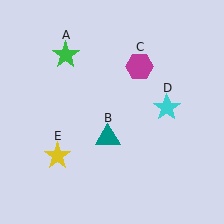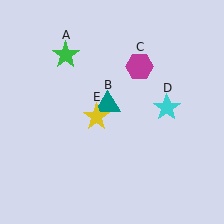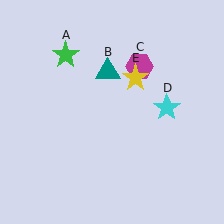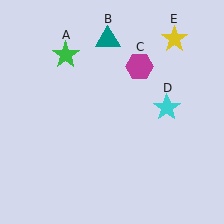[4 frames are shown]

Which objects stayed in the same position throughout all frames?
Green star (object A) and magenta hexagon (object C) and cyan star (object D) remained stationary.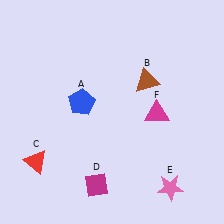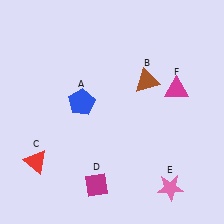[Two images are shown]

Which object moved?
The magenta triangle (F) moved up.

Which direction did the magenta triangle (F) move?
The magenta triangle (F) moved up.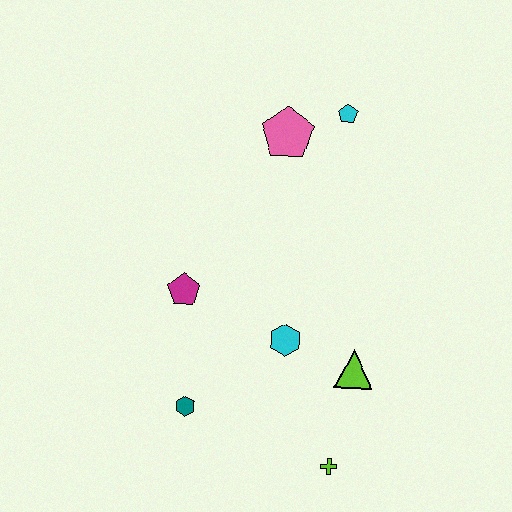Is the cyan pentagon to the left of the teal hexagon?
No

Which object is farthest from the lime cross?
The cyan pentagon is farthest from the lime cross.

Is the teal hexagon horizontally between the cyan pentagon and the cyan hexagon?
No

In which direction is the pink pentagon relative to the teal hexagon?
The pink pentagon is above the teal hexagon.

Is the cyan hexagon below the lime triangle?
No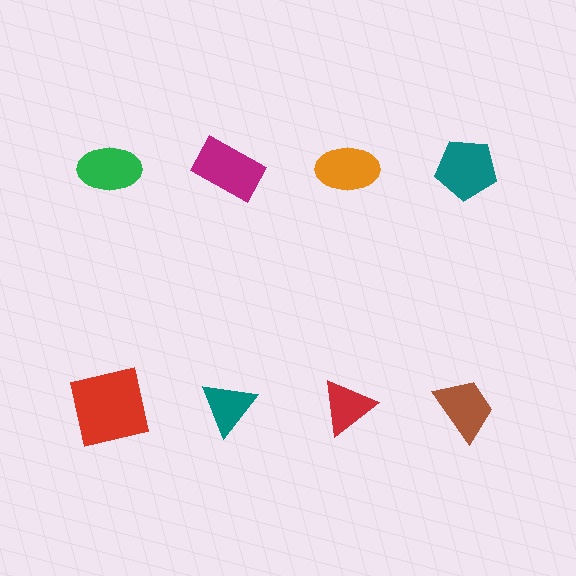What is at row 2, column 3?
A red triangle.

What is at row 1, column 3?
An orange ellipse.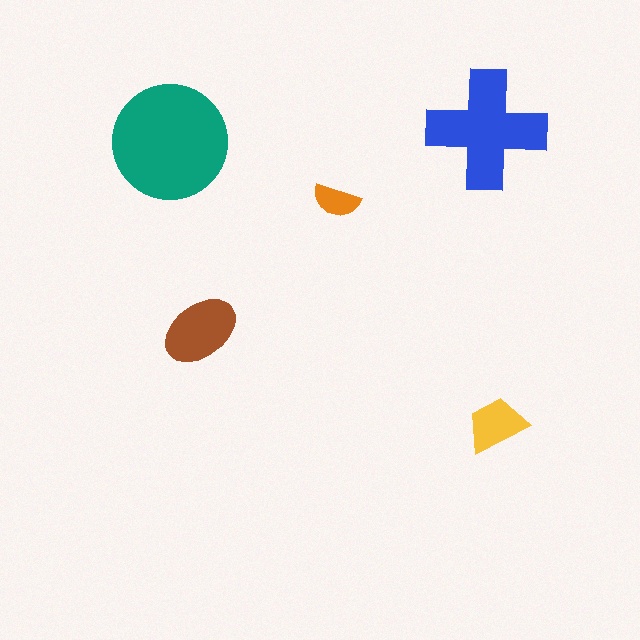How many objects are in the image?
There are 5 objects in the image.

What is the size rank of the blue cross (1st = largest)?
2nd.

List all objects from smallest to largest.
The orange semicircle, the yellow trapezoid, the brown ellipse, the blue cross, the teal circle.